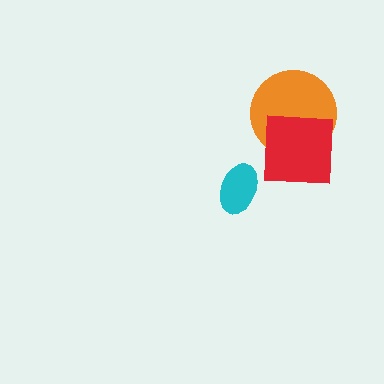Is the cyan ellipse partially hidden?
No, no other shape covers it.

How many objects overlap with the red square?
1 object overlaps with the red square.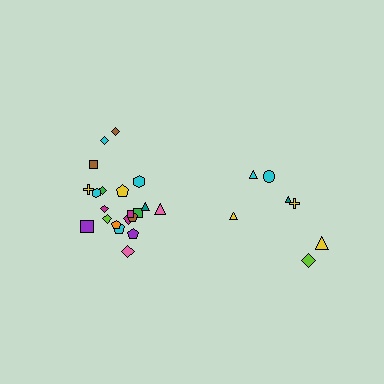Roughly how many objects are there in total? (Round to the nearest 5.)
Roughly 30 objects in total.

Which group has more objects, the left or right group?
The left group.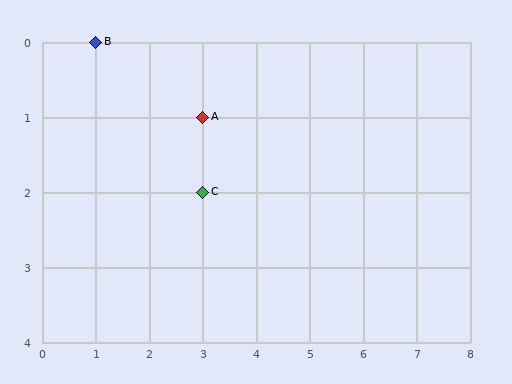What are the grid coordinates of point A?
Point A is at grid coordinates (3, 1).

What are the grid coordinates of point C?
Point C is at grid coordinates (3, 2).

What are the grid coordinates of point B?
Point B is at grid coordinates (1, 0).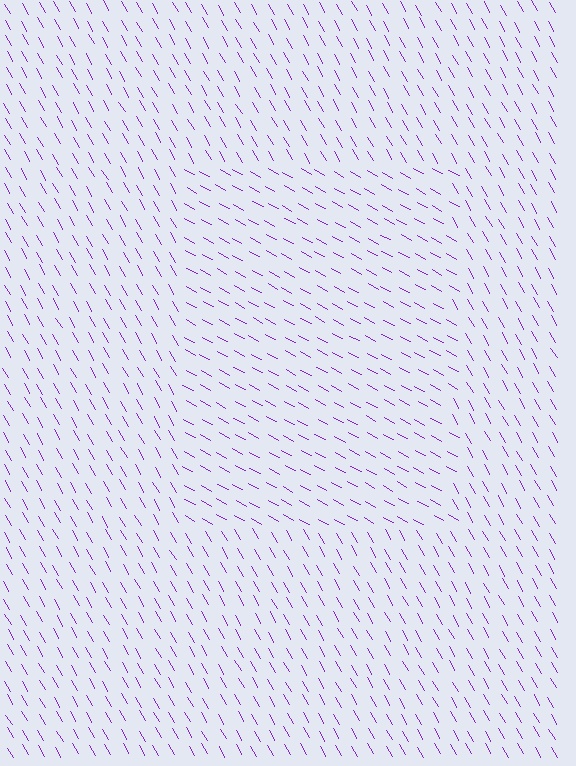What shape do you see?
I see a rectangle.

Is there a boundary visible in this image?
Yes, there is a texture boundary formed by a change in line orientation.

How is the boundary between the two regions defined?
The boundary is defined purely by a change in line orientation (approximately 32 degrees difference). All lines are the same color and thickness.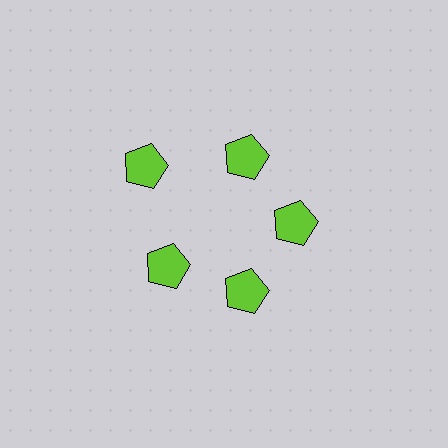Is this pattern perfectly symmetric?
No. The 5 lime pentagons are arranged in a ring, but one element near the 10 o'clock position is pushed outward from the center, breaking the 5-fold rotational symmetry.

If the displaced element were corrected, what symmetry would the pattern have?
It would have 5-fold rotational symmetry — the pattern would map onto itself every 72 degrees.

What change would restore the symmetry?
The symmetry would be restored by moving it inward, back onto the ring so that all 5 pentagons sit at equal angles and equal distance from the center.